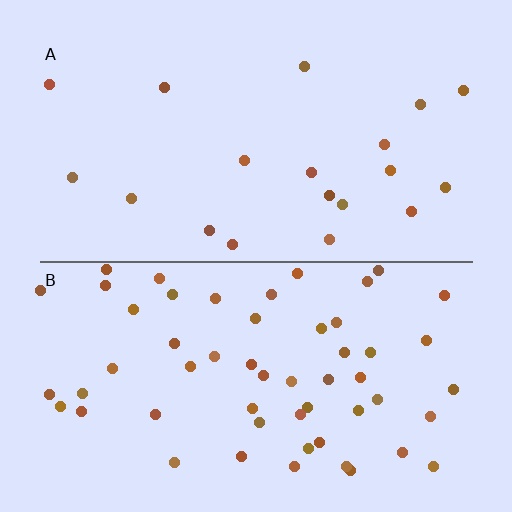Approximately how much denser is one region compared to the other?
Approximately 2.9× — region B over region A.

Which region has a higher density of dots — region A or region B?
B (the bottom).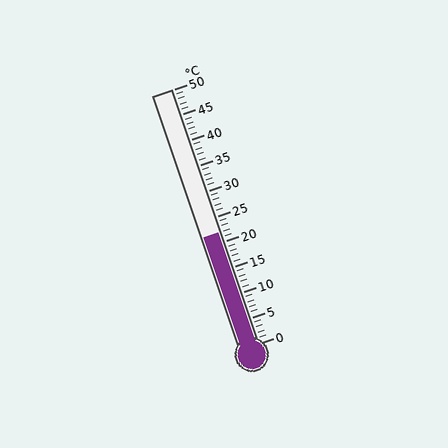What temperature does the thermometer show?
The thermometer shows approximately 22°C.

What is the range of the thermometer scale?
The thermometer scale ranges from 0°C to 50°C.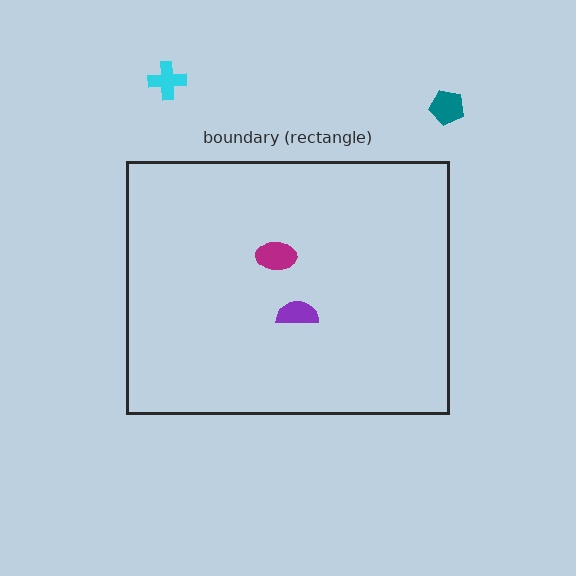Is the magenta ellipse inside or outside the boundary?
Inside.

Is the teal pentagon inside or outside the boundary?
Outside.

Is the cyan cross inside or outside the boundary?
Outside.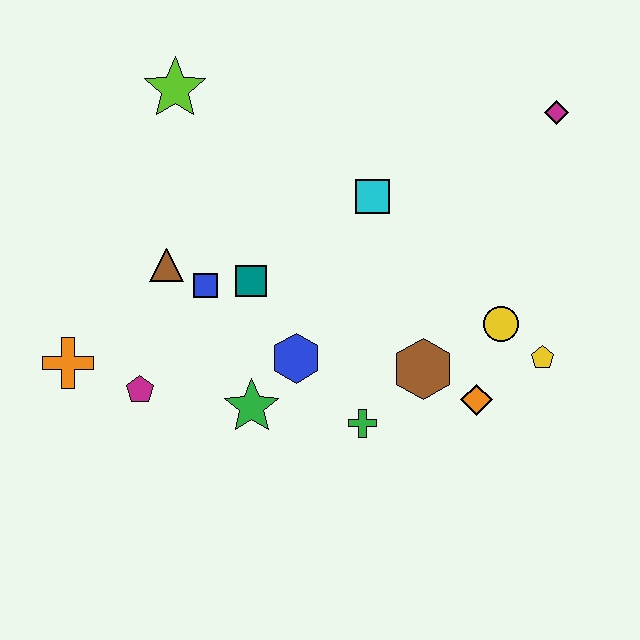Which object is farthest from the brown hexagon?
The lime star is farthest from the brown hexagon.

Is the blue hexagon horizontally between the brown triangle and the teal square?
No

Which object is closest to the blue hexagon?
The green star is closest to the blue hexagon.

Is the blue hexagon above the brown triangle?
No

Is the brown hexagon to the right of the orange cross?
Yes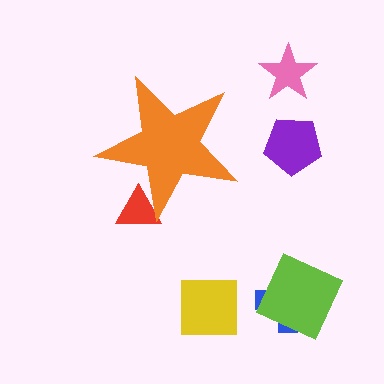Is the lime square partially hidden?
No, the lime square is fully visible.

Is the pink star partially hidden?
No, the pink star is fully visible.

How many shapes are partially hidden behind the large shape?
1 shape is partially hidden.